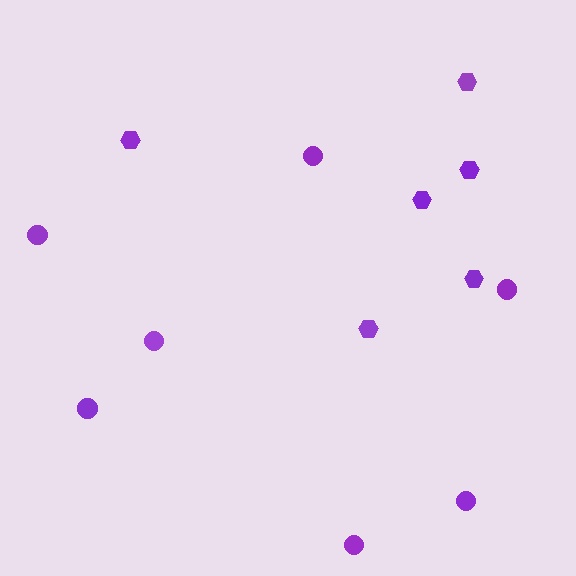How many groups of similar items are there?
There are 2 groups: one group of circles (7) and one group of hexagons (6).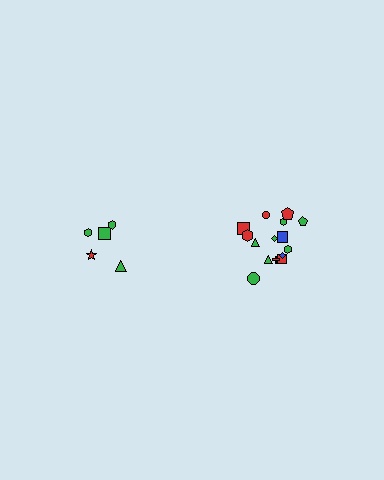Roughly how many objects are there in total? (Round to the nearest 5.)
Roughly 20 objects in total.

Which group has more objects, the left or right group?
The right group.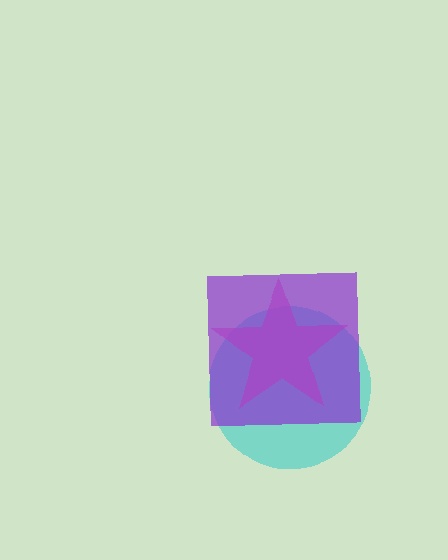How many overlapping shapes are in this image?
There are 3 overlapping shapes in the image.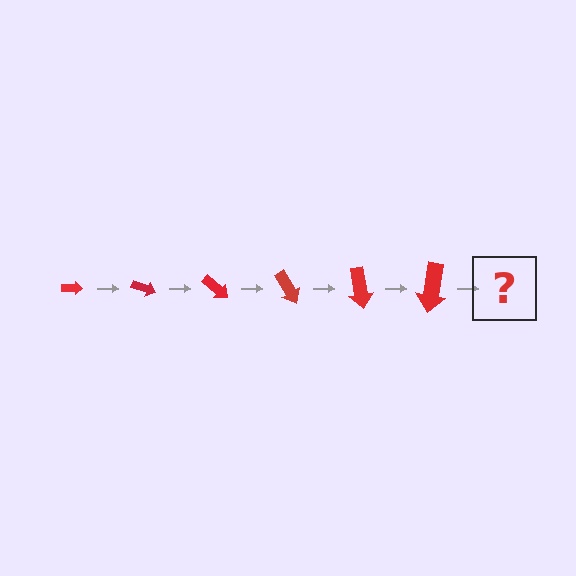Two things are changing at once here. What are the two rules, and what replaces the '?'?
The two rules are that the arrow grows larger each step and it rotates 20 degrees each step. The '?' should be an arrow, larger than the previous one and rotated 120 degrees from the start.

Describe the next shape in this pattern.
It should be an arrow, larger than the previous one and rotated 120 degrees from the start.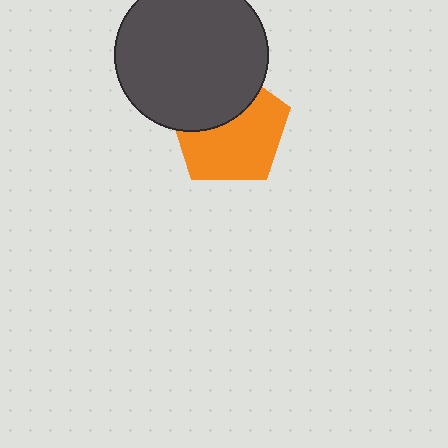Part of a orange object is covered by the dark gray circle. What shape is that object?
It is a pentagon.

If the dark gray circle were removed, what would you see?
You would see the complete orange pentagon.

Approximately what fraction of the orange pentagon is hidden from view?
Roughly 38% of the orange pentagon is hidden behind the dark gray circle.